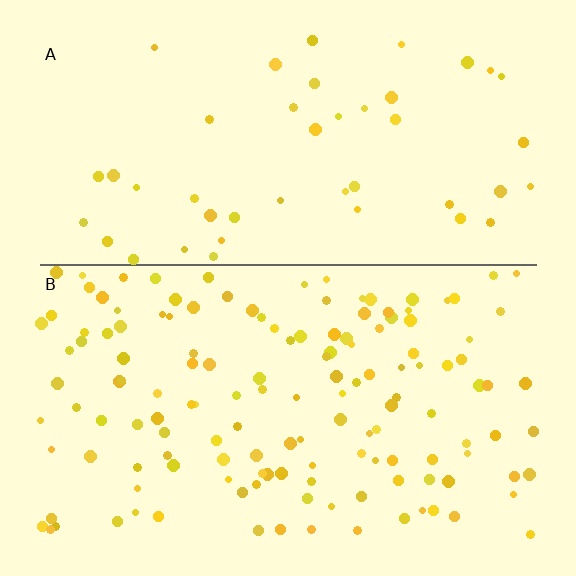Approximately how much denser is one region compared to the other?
Approximately 3.2× — region B over region A.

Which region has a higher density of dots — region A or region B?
B (the bottom).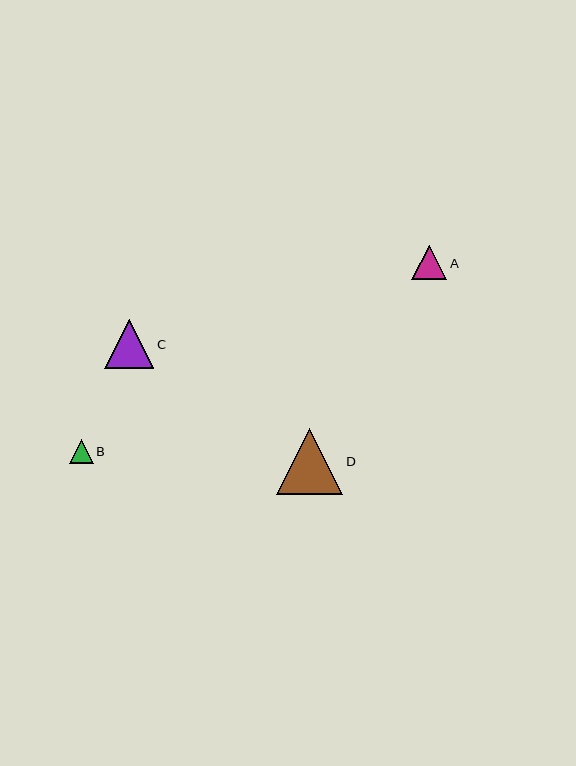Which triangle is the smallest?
Triangle B is the smallest with a size of approximately 24 pixels.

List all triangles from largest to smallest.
From largest to smallest: D, C, A, B.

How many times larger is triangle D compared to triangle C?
Triangle D is approximately 1.3 times the size of triangle C.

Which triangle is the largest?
Triangle D is the largest with a size of approximately 66 pixels.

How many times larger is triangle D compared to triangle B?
Triangle D is approximately 2.7 times the size of triangle B.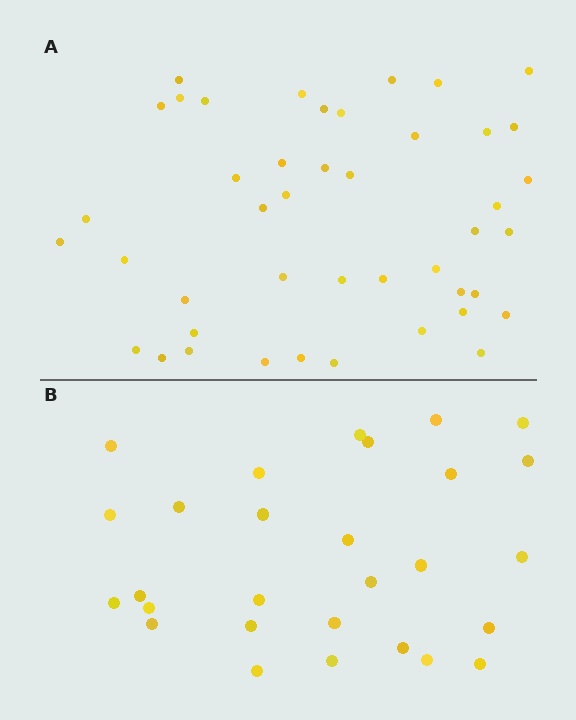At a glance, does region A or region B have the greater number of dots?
Region A (the top region) has more dots.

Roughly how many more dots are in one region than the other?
Region A has approximately 15 more dots than region B.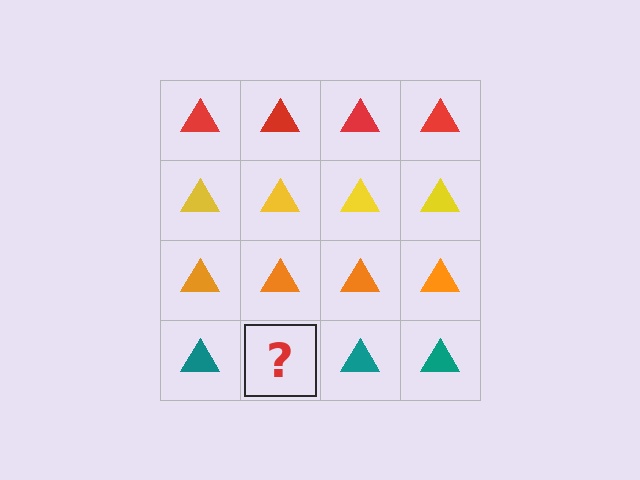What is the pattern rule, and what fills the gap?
The rule is that each row has a consistent color. The gap should be filled with a teal triangle.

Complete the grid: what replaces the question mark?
The question mark should be replaced with a teal triangle.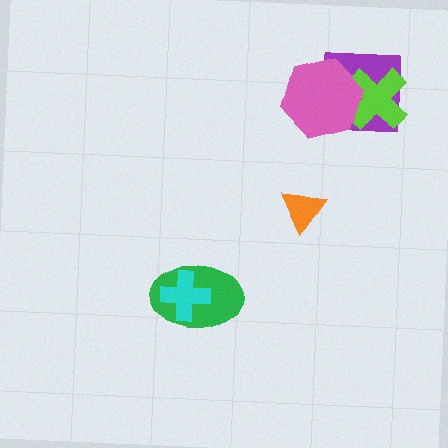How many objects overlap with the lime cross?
2 objects overlap with the lime cross.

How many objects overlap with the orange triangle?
0 objects overlap with the orange triangle.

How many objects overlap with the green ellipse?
1 object overlaps with the green ellipse.